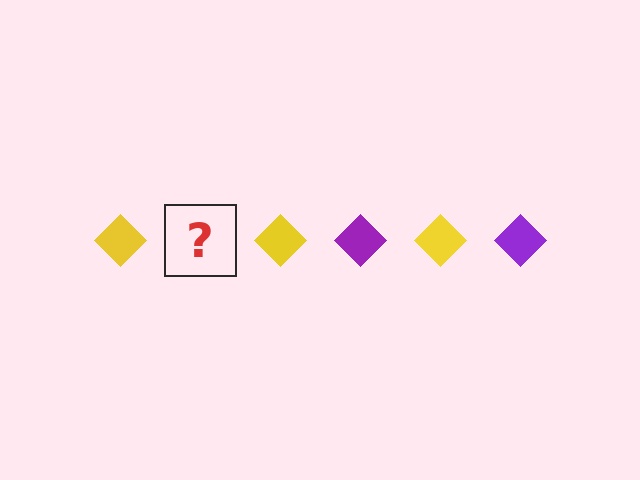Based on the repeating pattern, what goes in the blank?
The blank should be a purple diamond.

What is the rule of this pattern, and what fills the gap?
The rule is that the pattern cycles through yellow, purple diamonds. The gap should be filled with a purple diamond.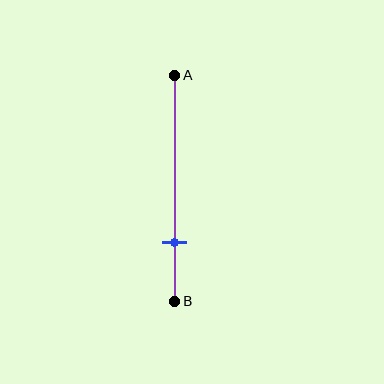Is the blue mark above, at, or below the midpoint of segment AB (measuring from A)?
The blue mark is below the midpoint of segment AB.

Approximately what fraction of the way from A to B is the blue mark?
The blue mark is approximately 75% of the way from A to B.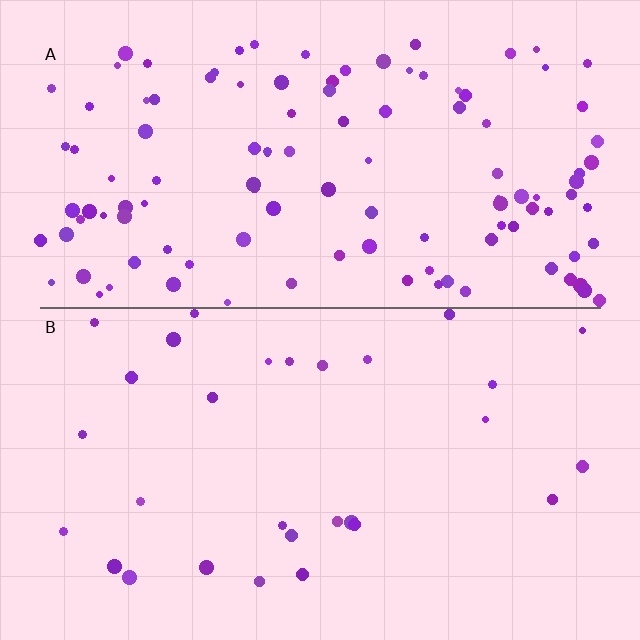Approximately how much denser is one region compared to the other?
Approximately 3.9× — region A over region B.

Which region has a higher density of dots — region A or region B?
A (the top).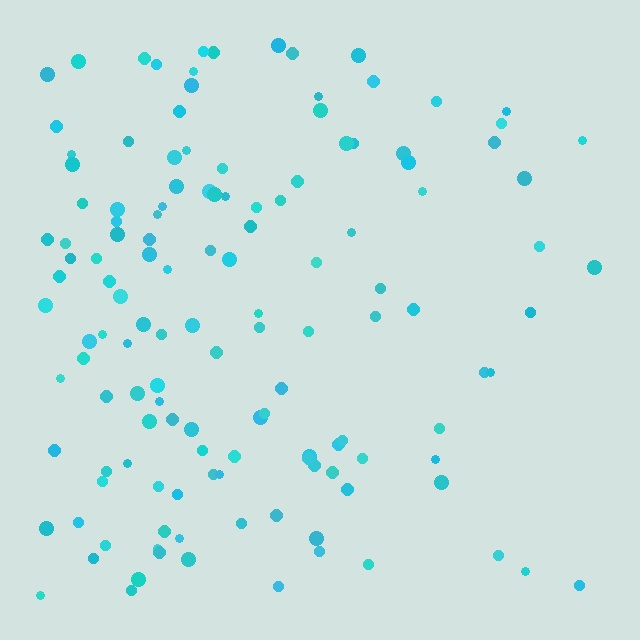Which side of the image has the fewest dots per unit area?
The right.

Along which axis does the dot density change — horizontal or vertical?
Horizontal.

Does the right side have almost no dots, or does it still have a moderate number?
Still a moderate number, just noticeably fewer than the left.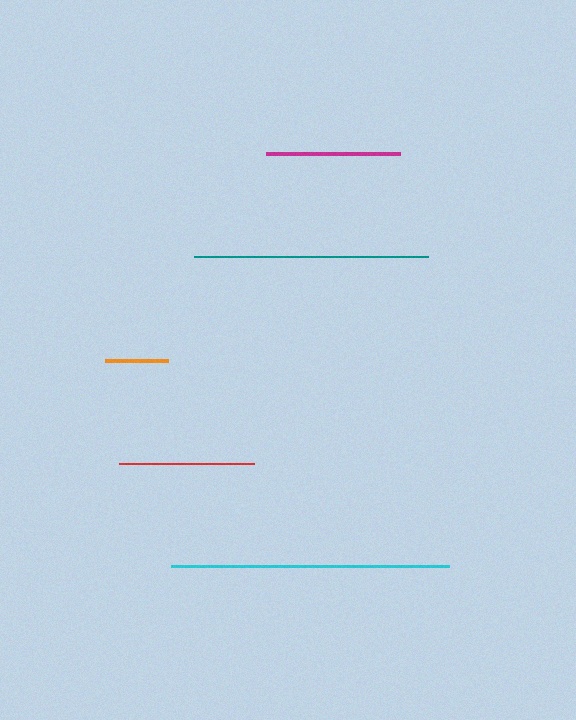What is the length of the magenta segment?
The magenta segment is approximately 134 pixels long.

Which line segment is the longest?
The cyan line is the longest at approximately 279 pixels.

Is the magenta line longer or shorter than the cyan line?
The cyan line is longer than the magenta line.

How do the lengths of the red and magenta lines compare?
The red and magenta lines are approximately the same length.